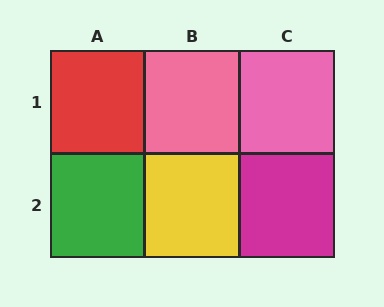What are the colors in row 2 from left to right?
Green, yellow, magenta.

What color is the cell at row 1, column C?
Pink.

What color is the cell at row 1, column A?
Red.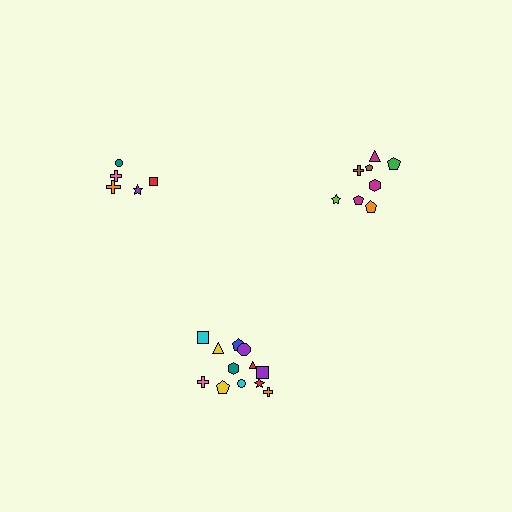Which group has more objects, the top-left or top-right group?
The top-right group.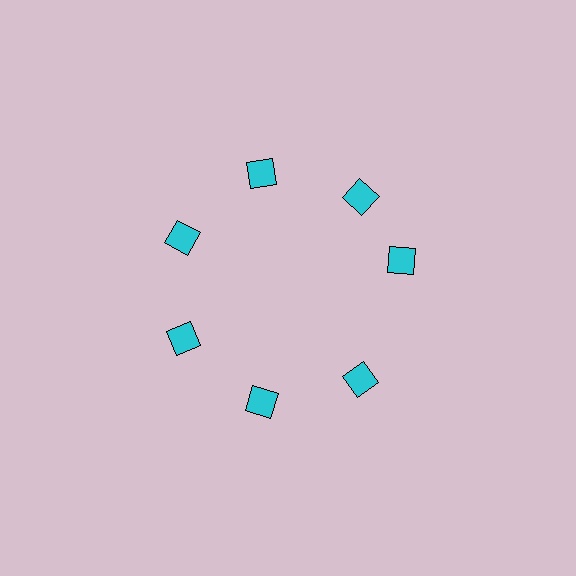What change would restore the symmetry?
The symmetry would be restored by rotating it back into even spacing with its neighbors so that all 7 squares sit at equal angles and equal distance from the center.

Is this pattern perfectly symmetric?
No. The 7 cyan squares are arranged in a ring, but one element near the 3 o'clock position is rotated out of alignment along the ring, breaking the 7-fold rotational symmetry.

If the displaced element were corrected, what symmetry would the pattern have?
It would have 7-fold rotational symmetry — the pattern would map onto itself every 51 degrees.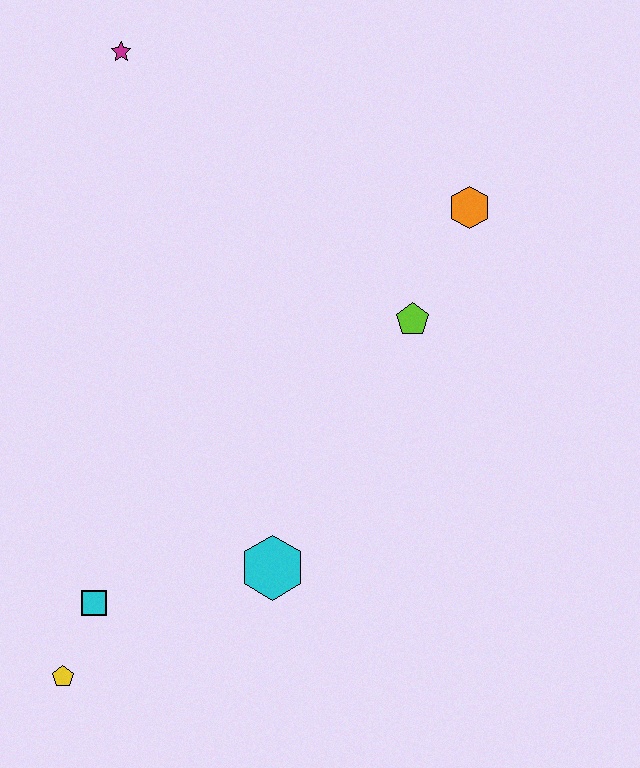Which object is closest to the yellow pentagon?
The cyan square is closest to the yellow pentagon.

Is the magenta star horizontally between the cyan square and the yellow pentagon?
No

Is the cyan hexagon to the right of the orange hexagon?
No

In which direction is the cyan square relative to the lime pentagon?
The cyan square is to the left of the lime pentagon.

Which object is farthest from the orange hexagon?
The yellow pentagon is farthest from the orange hexagon.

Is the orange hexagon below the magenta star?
Yes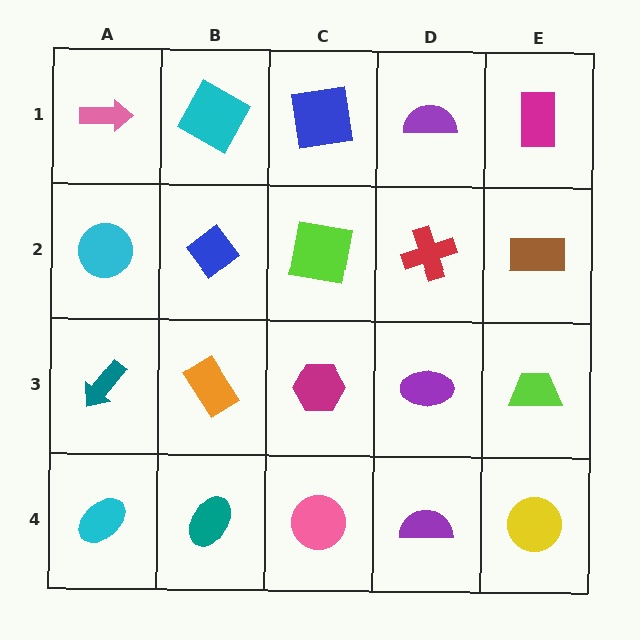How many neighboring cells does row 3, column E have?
3.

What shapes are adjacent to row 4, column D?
A purple ellipse (row 3, column D), a pink circle (row 4, column C), a yellow circle (row 4, column E).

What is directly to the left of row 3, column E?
A purple ellipse.